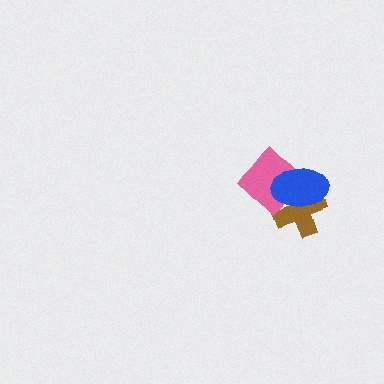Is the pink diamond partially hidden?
Yes, it is partially covered by another shape.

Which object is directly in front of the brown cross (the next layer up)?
The pink diamond is directly in front of the brown cross.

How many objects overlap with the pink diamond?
2 objects overlap with the pink diamond.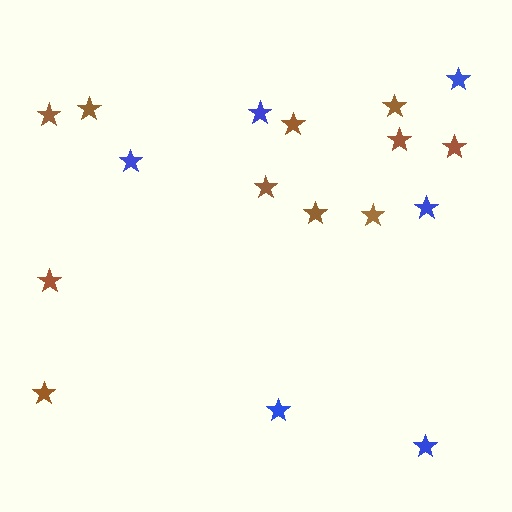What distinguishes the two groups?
There are 2 groups: one group of brown stars (11) and one group of blue stars (6).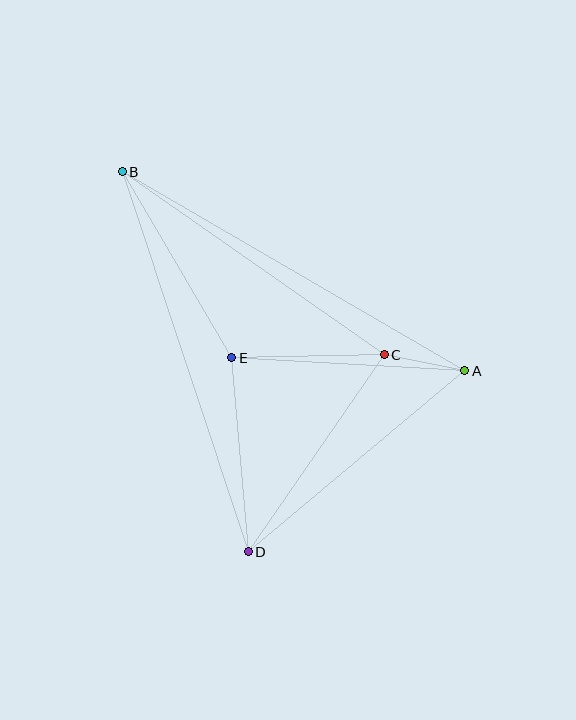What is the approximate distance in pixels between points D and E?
The distance between D and E is approximately 195 pixels.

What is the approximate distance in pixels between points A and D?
The distance between A and D is approximately 282 pixels.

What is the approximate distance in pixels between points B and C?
The distance between B and C is approximately 319 pixels.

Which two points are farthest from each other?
Points B and D are farthest from each other.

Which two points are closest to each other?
Points A and C are closest to each other.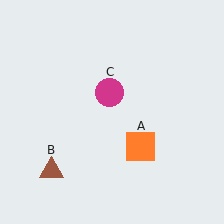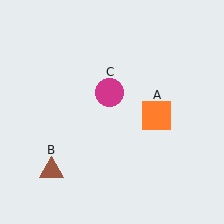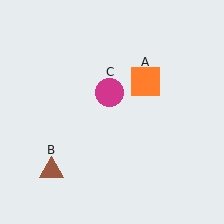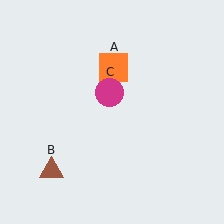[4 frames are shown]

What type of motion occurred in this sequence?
The orange square (object A) rotated counterclockwise around the center of the scene.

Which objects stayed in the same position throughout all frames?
Brown triangle (object B) and magenta circle (object C) remained stationary.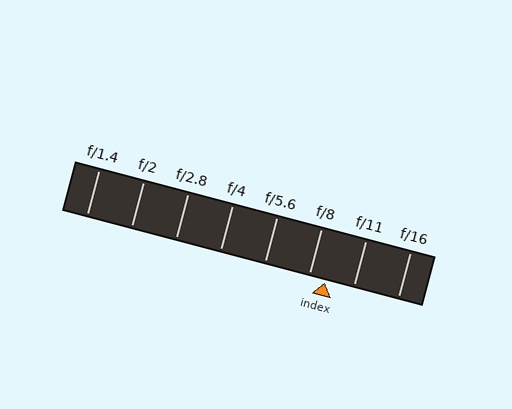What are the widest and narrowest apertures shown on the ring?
The widest aperture shown is f/1.4 and the narrowest is f/16.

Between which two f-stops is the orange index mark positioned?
The index mark is between f/8 and f/11.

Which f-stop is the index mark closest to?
The index mark is closest to f/8.